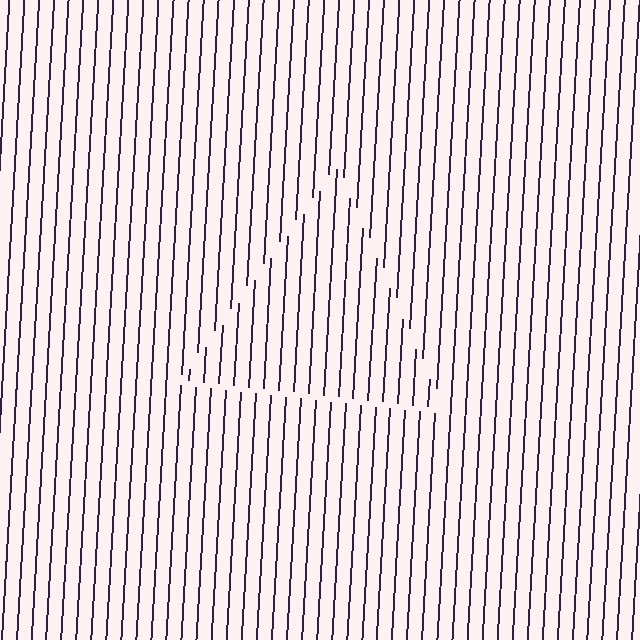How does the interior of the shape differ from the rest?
The interior of the shape contains the same grating, shifted by half a period — the contour is defined by the phase discontinuity where line-ends from the inner and outer gratings abut.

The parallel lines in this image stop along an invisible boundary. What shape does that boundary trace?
An illusory triangle. The interior of the shape contains the same grating, shifted by half a period — the contour is defined by the phase discontinuity where line-ends from the inner and outer gratings abut.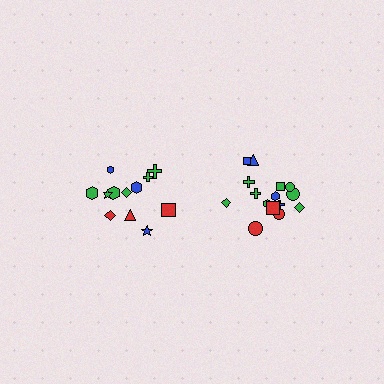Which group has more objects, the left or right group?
The right group.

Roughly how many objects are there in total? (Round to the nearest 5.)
Roughly 25 objects in total.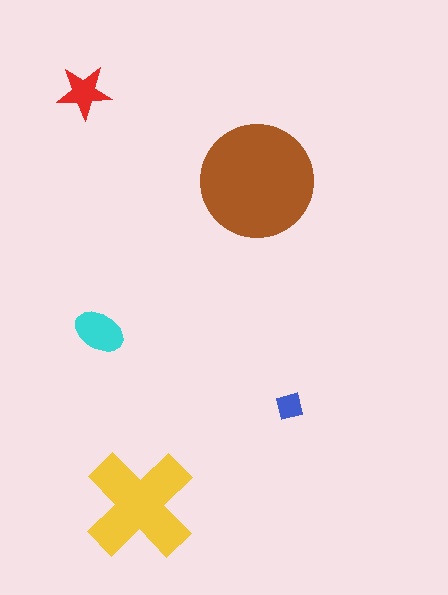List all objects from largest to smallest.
The brown circle, the yellow cross, the cyan ellipse, the red star, the blue square.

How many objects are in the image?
There are 5 objects in the image.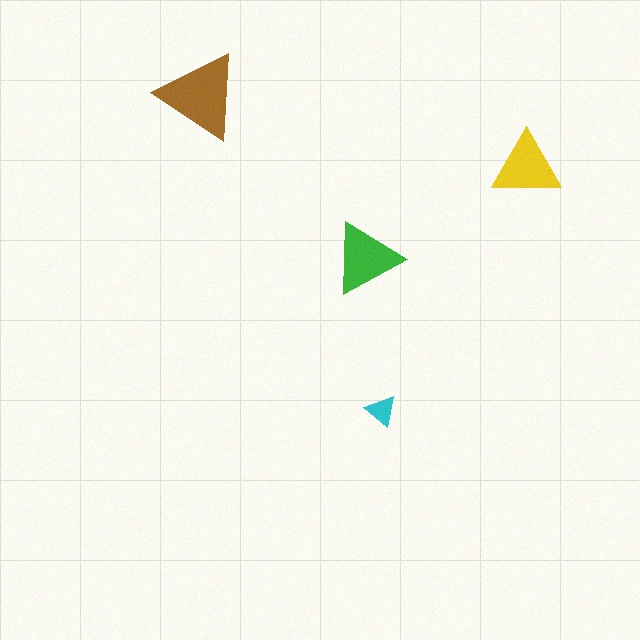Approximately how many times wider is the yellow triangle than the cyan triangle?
About 2 times wider.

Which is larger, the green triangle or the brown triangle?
The brown one.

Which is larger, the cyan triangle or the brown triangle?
The brown one.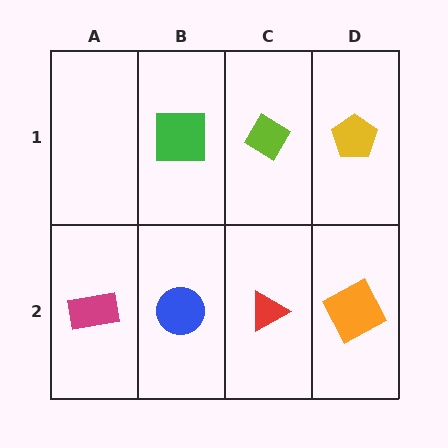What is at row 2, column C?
A red triangle.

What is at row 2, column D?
An orange square.